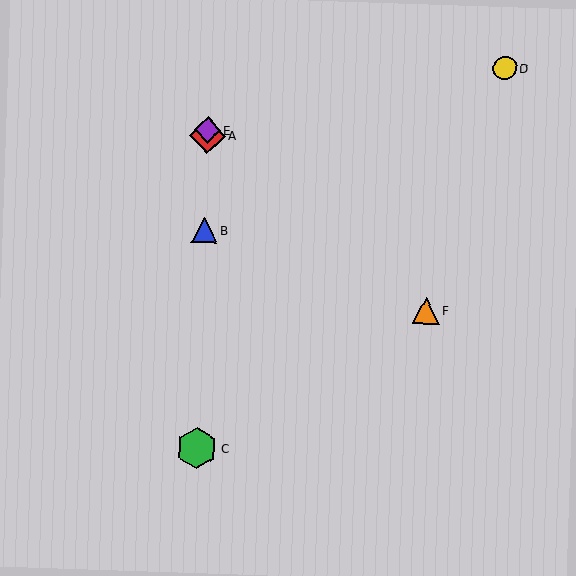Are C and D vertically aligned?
No, C is at x≈197 and D is at x≈505.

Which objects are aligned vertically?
Objects A, B, C, E are aligned vertically.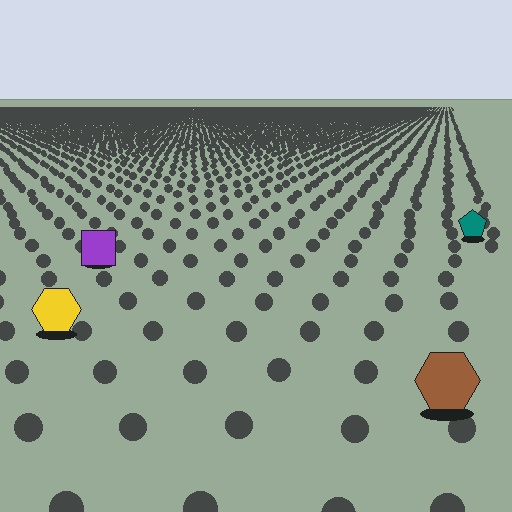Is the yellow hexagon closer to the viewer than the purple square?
Yes. The yellow hexagon is closer — you can tell from the texture gradient: the ground texture is coarser near it.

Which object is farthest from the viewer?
The teal pentagon is farthest from the viewer. It appears smaller and the ground texture around it is denser.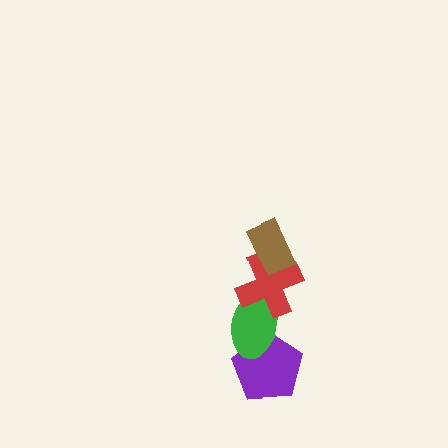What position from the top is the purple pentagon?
The purple pentagon is 4th from the top.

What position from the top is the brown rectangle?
The brown rectangle is 1st from the top.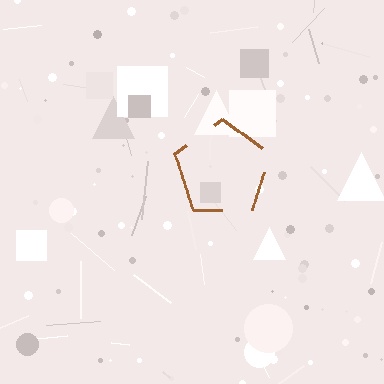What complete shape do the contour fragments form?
The contour fragments form a pentagon.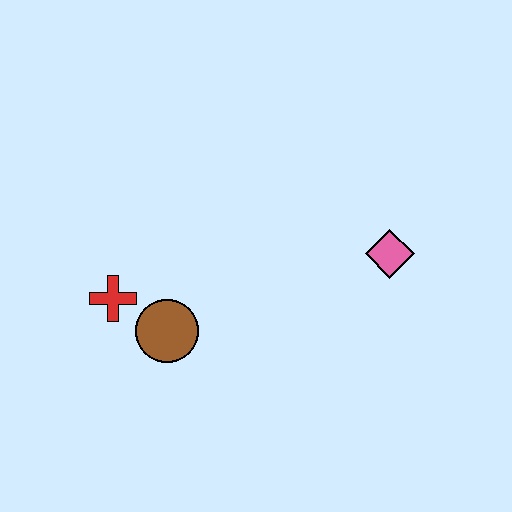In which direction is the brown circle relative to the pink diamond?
The brown circle is to the left of the pink diamond.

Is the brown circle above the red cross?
No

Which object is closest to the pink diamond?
The brown circle is closest to the pink diamond.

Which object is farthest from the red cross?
The pink diamond is farthest from the red cross.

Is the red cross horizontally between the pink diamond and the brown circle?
No